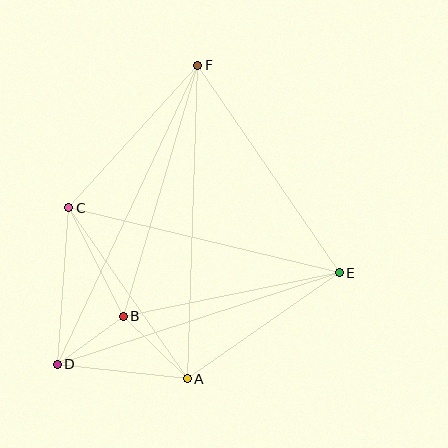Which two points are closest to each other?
Points B and D are closest to each other.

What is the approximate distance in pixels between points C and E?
The distance between C and E is approximately 278 pixels.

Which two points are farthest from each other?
Points D and F are farthest from each other.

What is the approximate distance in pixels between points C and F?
The distance between C and F is approximately 192 pixels.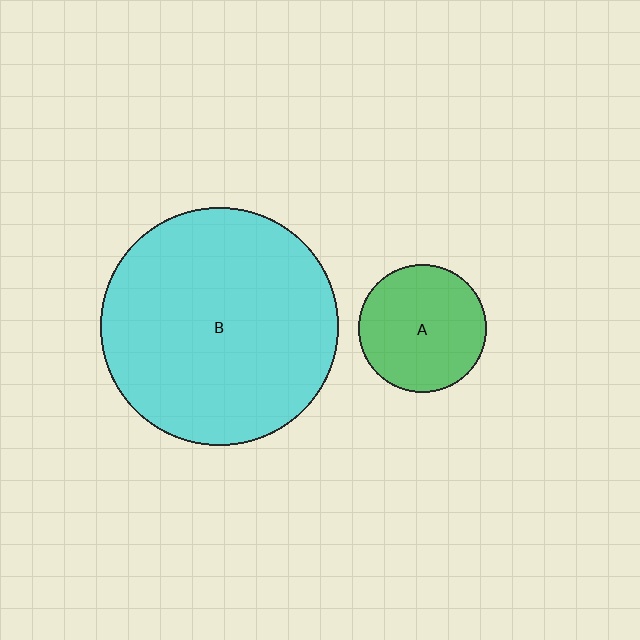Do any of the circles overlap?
No, none of the circles overlap.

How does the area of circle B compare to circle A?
Approximately 3.4 times.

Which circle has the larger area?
Circle B (cyan).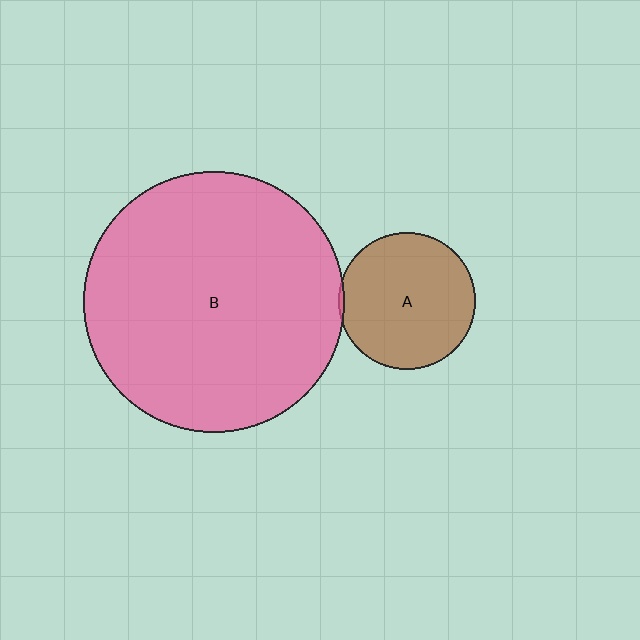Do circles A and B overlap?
Yes.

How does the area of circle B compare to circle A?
Approximately 3.6 times.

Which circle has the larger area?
Circle B (pink).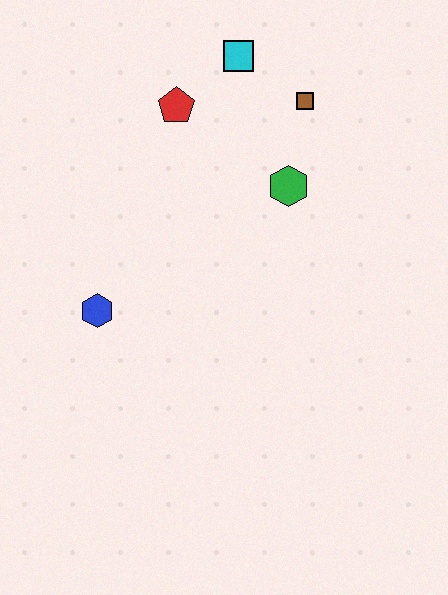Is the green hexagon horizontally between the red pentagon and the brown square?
Yes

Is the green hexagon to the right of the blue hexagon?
Yes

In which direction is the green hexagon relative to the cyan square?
The green hexagon is below the cyan square.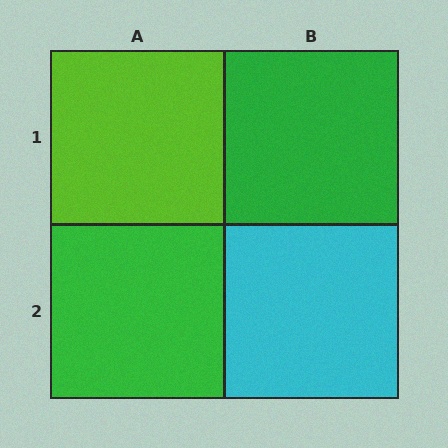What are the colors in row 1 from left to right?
Lime, green.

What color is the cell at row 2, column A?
Green.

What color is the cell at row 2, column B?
Cyan.